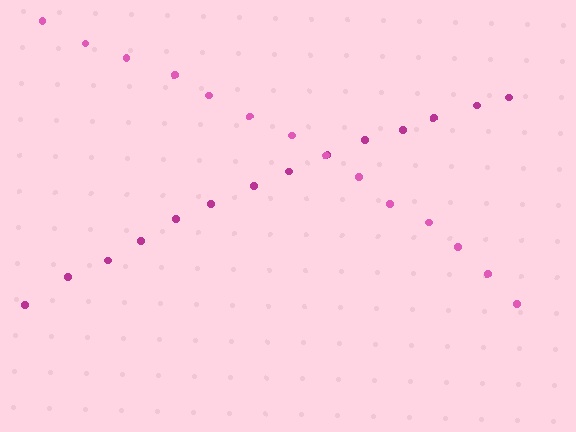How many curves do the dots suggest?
There are 2 distinct paths.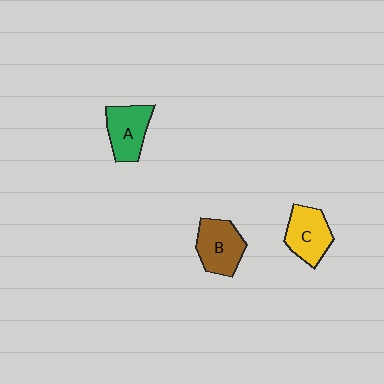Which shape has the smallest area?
Shape A (green).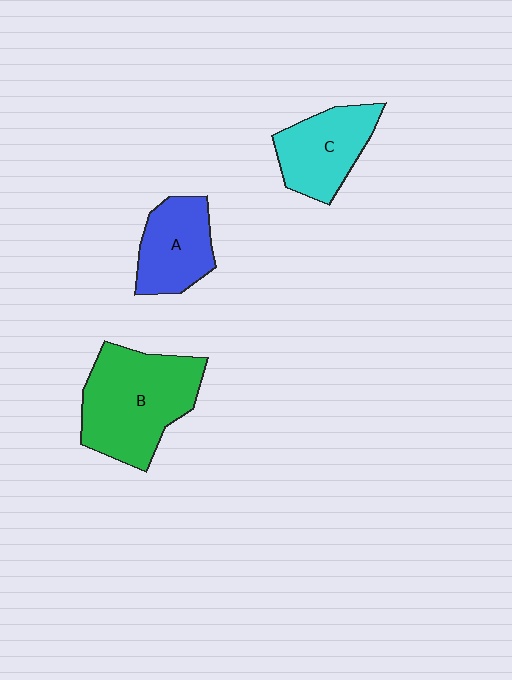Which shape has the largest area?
Shape B (green).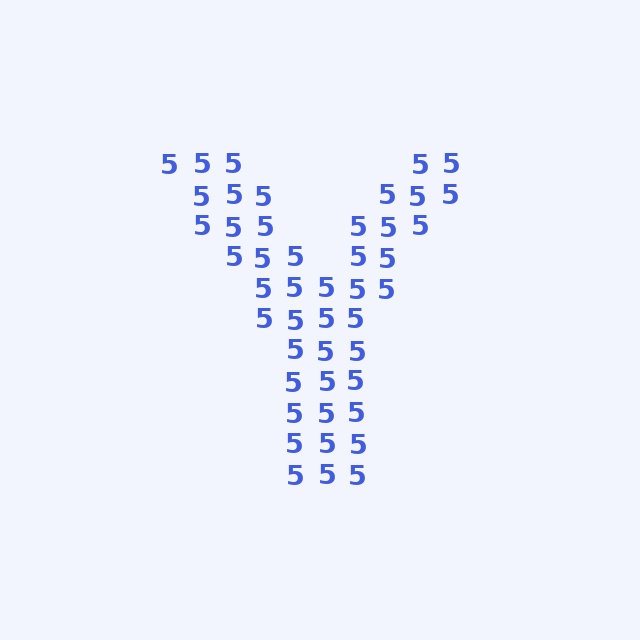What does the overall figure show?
The overall figure shows the letter Y.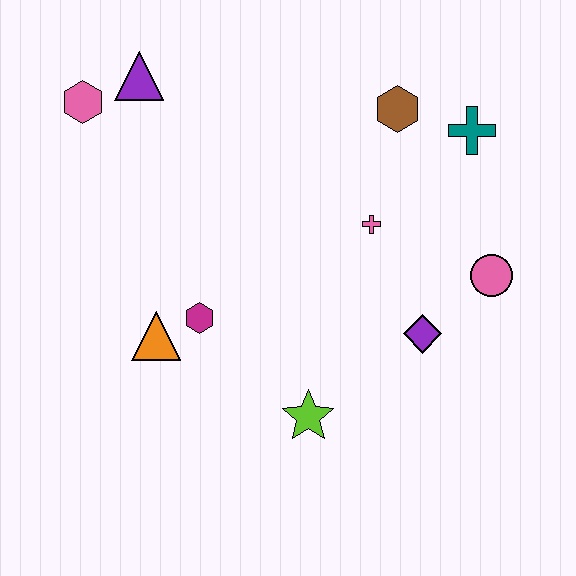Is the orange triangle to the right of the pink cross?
No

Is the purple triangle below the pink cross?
No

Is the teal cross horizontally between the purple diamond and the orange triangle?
No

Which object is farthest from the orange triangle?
The teal cross is farthest from the orange triangle.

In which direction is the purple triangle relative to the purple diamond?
The purple triangle is to the left of the purple diamond.